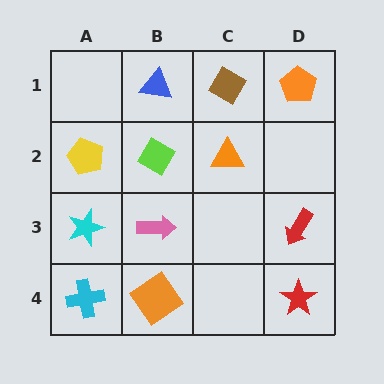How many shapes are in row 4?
3 shapes.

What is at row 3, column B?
A pink arrow.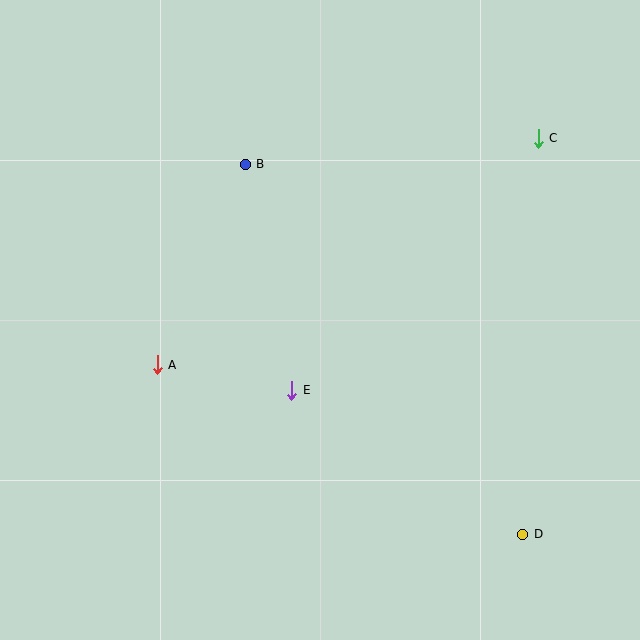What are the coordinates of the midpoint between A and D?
The midpoint between A and D is at (340, 450).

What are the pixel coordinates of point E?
Point E is at (292, 390).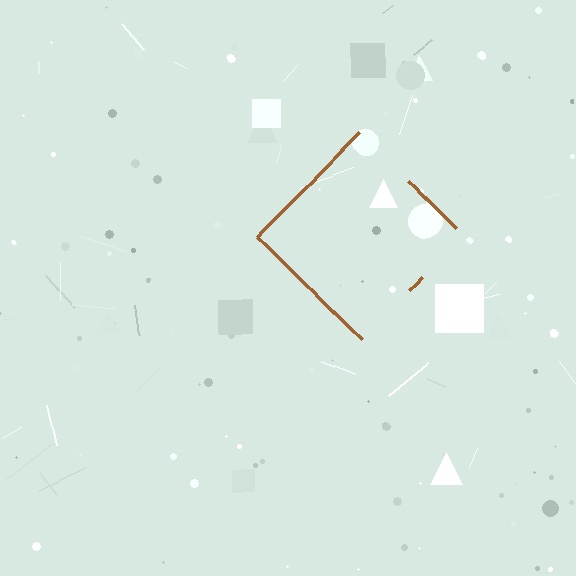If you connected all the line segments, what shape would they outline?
They would outline a diamond.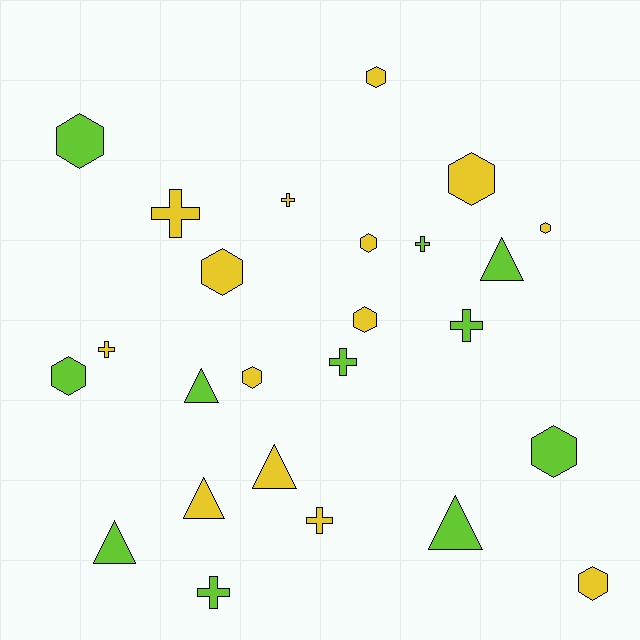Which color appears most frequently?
Yellow, with 14 objects.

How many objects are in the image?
There are 25 objects.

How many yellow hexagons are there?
There are 8 yellow hexagons.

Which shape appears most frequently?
Hexagon, with 11 objects.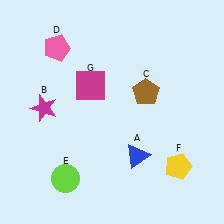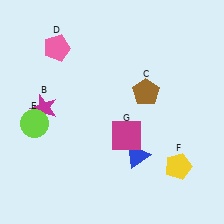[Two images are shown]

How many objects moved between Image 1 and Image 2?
2 objects moved between the two images.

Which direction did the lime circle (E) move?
The lime circle (E) moved up.